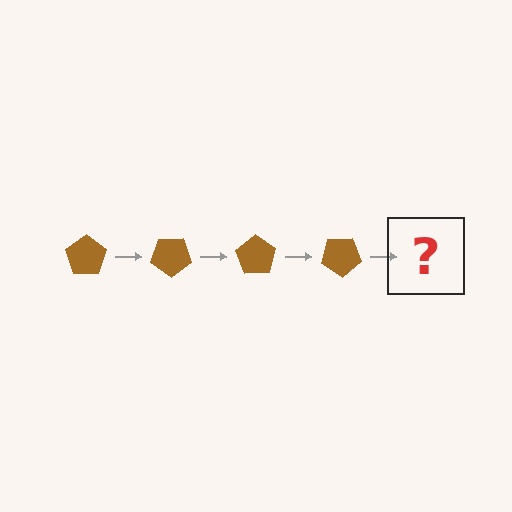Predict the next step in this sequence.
The next step is a brown pentagon rotated 140 degrees.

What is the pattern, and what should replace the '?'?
The pattern is that the pentagon rotates 35 degrees each step. The '?' should be a brown pentagon rotated 140 degrees.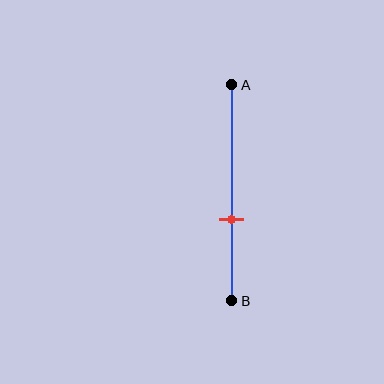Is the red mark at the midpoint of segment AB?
No, the mark is at about 65% from A, not at the 50% midpoint.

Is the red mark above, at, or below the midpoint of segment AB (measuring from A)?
The red mark is below the midpoint of segment AB.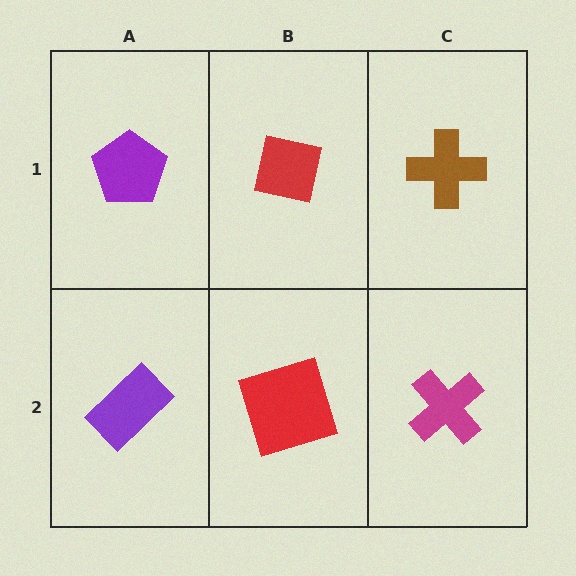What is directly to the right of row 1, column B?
A brown cross.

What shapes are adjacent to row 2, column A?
A purple pentagon (row 1, column A), a red square (row 2, column B).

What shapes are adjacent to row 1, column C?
A magenta cross (row 2, column C), a red square (row 1, column B).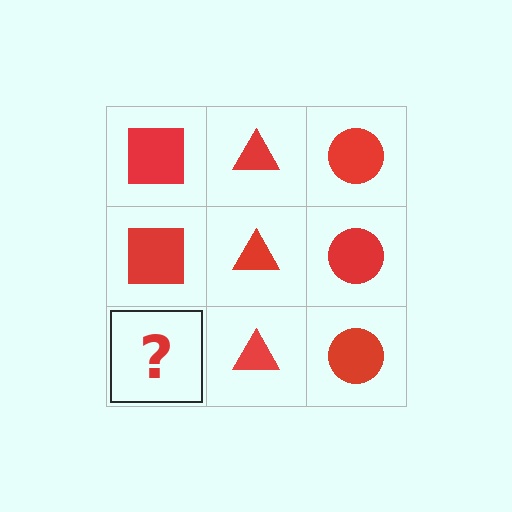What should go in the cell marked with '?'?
The missing cell should contain a red square.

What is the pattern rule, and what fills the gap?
The rule is that each column has a consistent shape. The gap should be filled with a red square.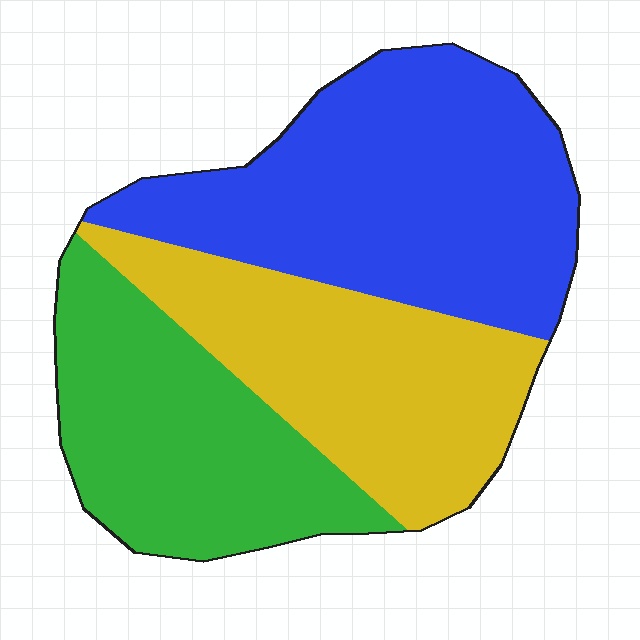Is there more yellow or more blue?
Blue.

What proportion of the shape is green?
Green takes up between a sixth and a third of the shape.